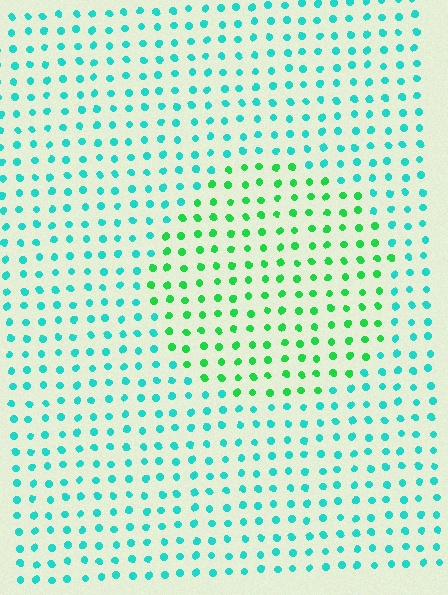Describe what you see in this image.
The image is filled with small cyan elements in a uniform arrangement. A circle-shaped region is visible where the elements are tinted to a slightly different hue, forming a subtle color boundary.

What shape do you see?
I see a circle.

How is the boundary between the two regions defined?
The boundary is defined purely by a slight shift in hue (about 43 degrees). Spacing, size, and orientation are identical on both sides.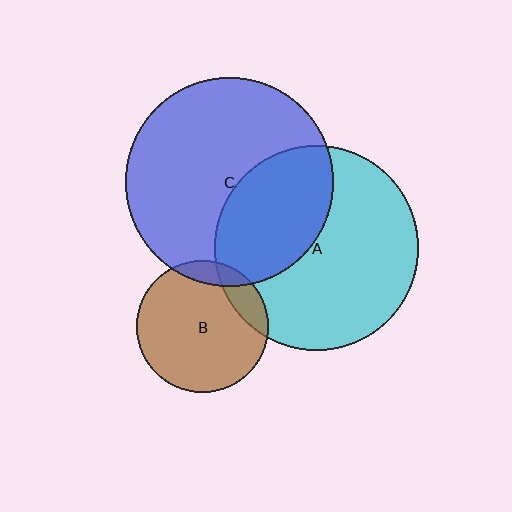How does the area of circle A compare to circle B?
Approximately 2.4 times.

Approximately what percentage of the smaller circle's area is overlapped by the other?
Approximately 10%.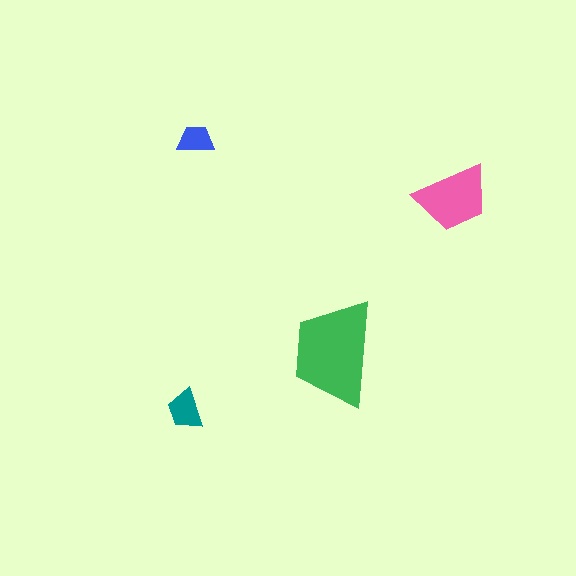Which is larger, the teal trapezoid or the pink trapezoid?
The pink one.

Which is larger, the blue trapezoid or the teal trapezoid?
The teal one.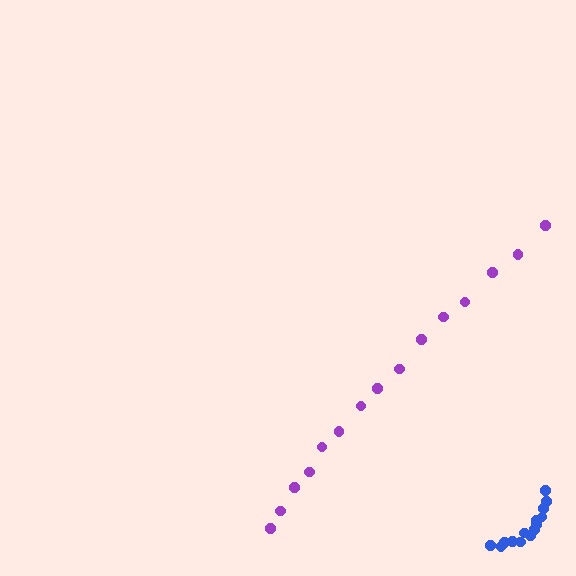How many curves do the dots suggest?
There are 2 distinct paths.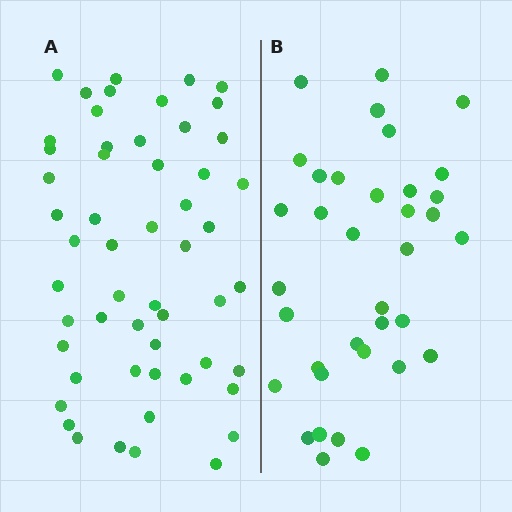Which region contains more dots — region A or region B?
Region A (the left region) has more dots.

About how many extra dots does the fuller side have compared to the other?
Region A has approximately 20 more dots than region B.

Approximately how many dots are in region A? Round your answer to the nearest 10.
About 50 dots. (The exact count is 54, which rounds to 50.)